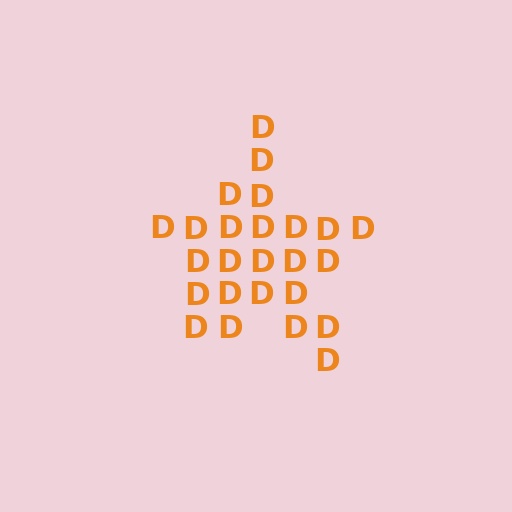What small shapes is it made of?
It is made of small letter D's.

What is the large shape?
The large shape is a star.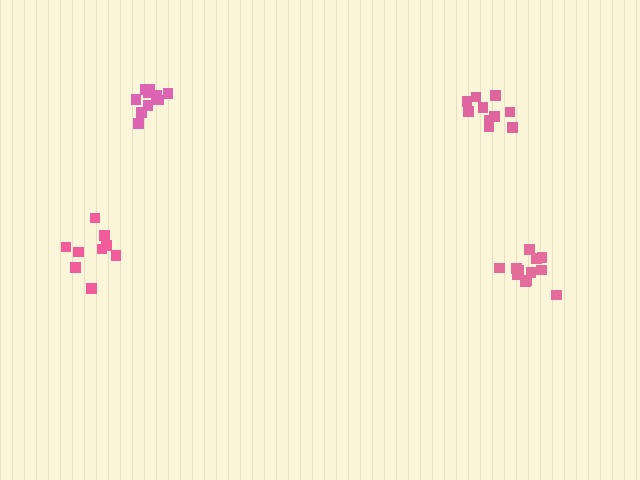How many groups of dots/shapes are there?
There are 4 groups.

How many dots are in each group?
Group 1: 12 dots, Group 2: 9 dots, Group 3: 10 dots, Group 4: 10 dots (41 total).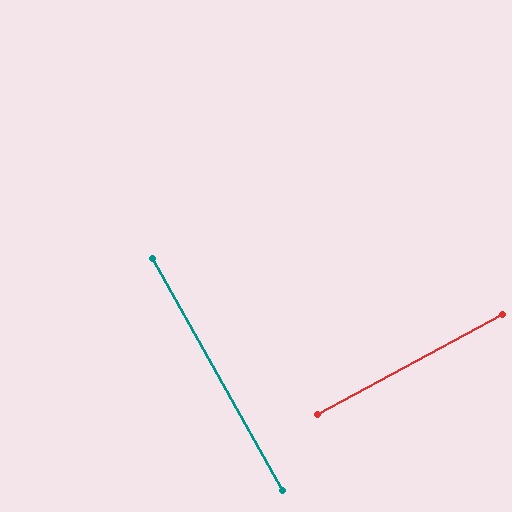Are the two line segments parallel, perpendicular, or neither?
Perpendicular — they meet at approximately 89°.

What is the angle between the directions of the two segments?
Approximately 89 degrees.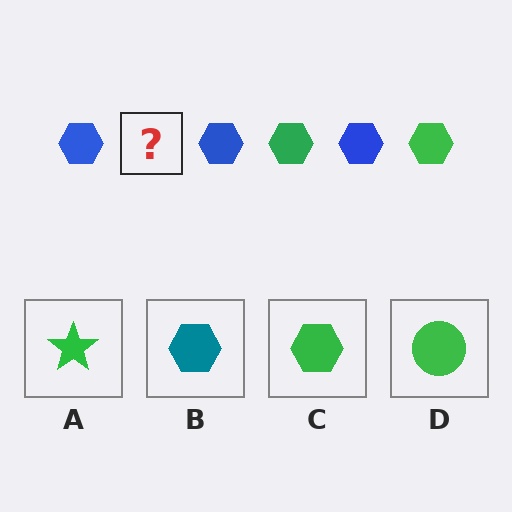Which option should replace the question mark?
Option C.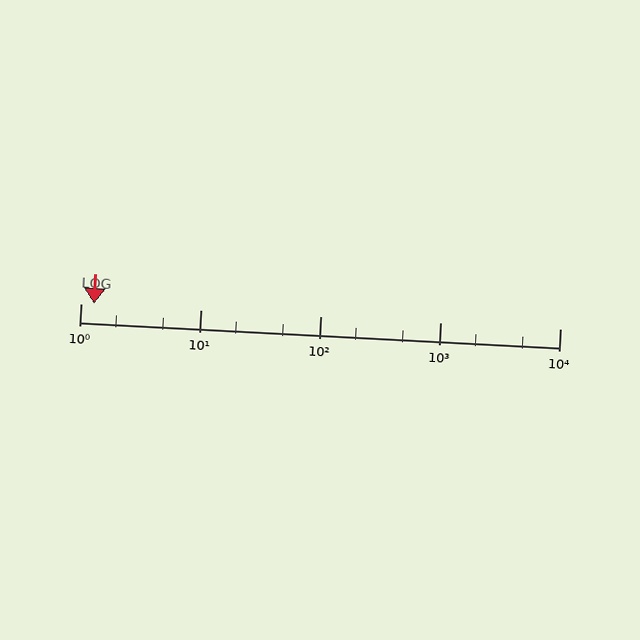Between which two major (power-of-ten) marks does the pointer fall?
The pointer is between 1 and 10.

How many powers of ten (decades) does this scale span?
The scale spans 4 decades, from 1 to 10000.